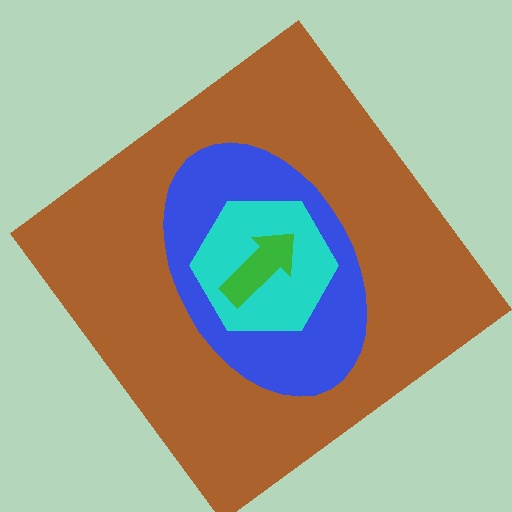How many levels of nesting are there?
4.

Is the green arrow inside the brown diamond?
Yes.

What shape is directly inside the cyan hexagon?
The green arrow.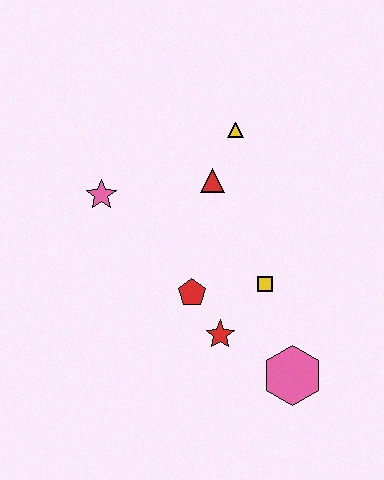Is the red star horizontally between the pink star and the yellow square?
Yes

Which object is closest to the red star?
The red pentagon is closest to the red star.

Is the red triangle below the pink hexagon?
No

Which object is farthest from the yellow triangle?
The pink hexagon is farthest from the yellow triangle.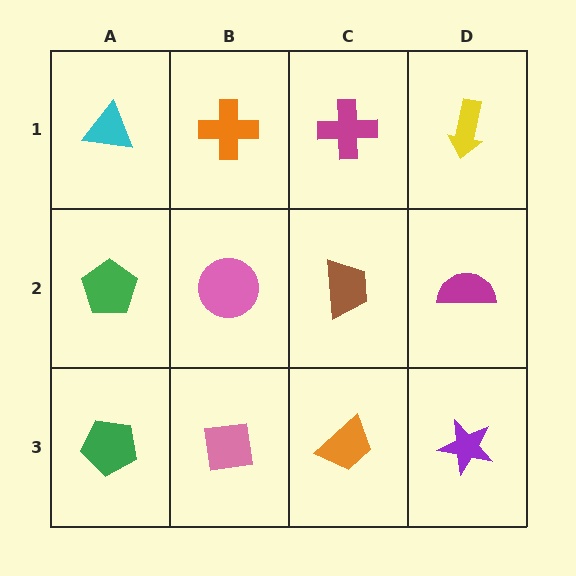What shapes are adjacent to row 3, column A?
A green pentagon (row 2, column A), a pink square (row 3, column B).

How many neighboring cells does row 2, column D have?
3.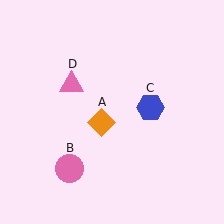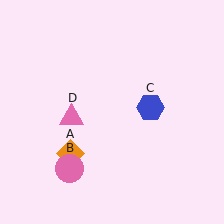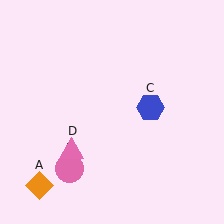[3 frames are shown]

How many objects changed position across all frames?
2 objects changed position: orange diamond (object A), pink triangle (object D).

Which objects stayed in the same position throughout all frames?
Pink circle (object B) and blue hexagon (object C) remained stationary.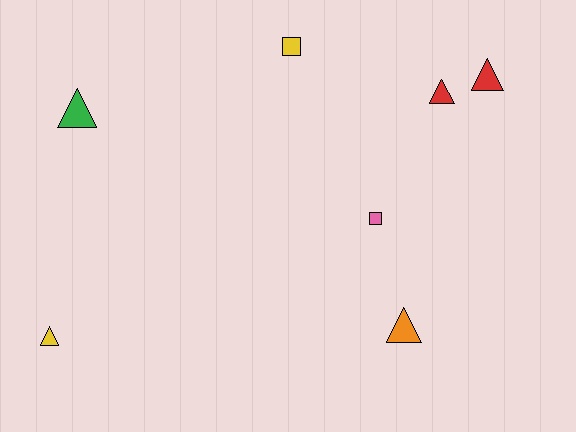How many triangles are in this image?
There are 5 triangles.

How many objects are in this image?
There are 7 objects.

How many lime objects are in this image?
There are no lime objects.